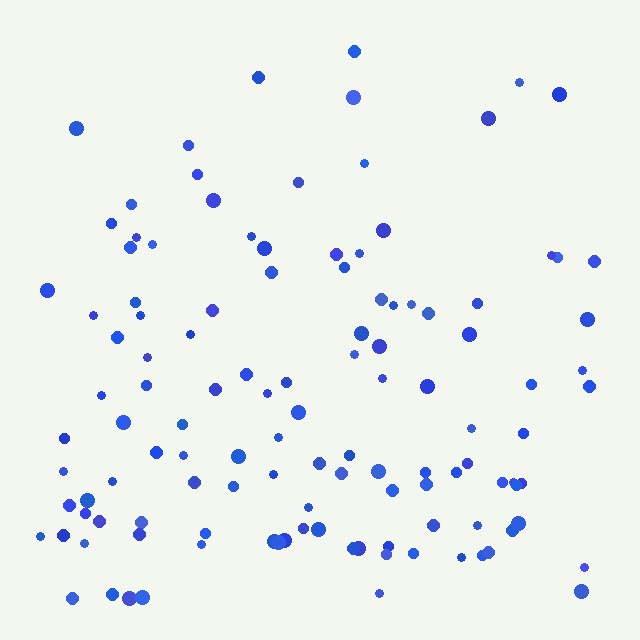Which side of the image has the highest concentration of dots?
The bottom.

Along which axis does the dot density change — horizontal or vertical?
Vertical.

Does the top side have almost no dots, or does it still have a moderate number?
Still a moderate number, just noticeably fewer than the bottom.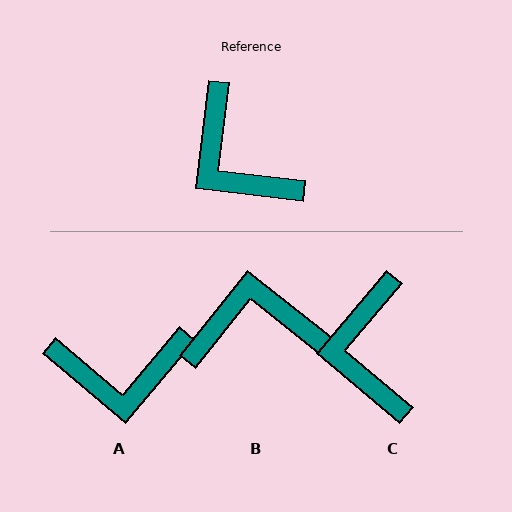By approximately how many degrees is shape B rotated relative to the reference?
Approximately 122 degrees clockwise.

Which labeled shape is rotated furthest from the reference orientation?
B, about 122 degrees away.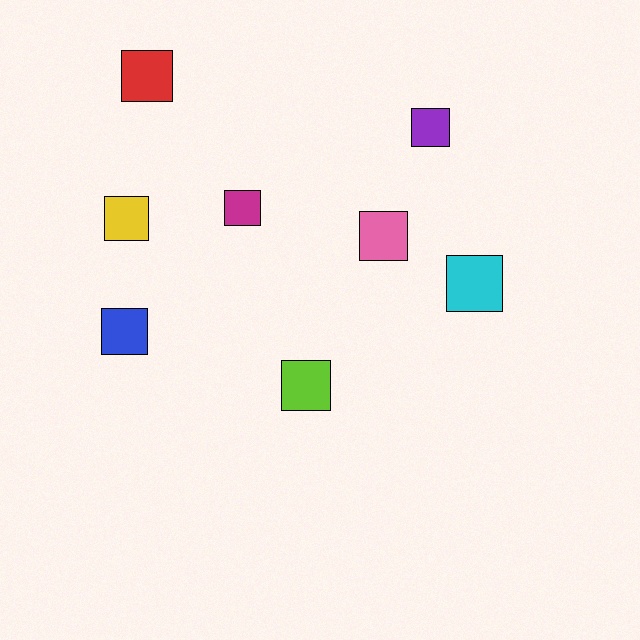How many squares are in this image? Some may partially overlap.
There are 8 squares.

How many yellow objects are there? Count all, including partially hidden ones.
There is 1 yellow object.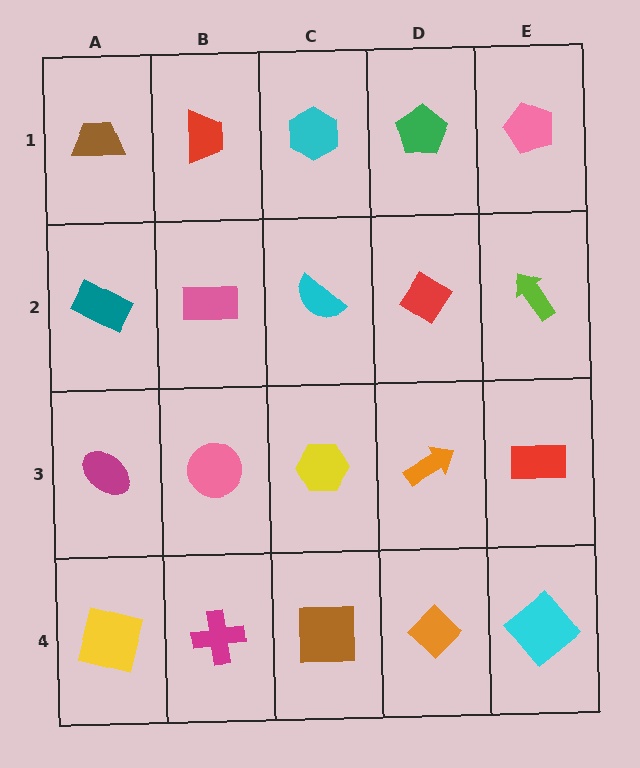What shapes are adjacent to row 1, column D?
A red diamond (row 2, column D), a cyan hexagon (row 1, column C), a pink pentagon (row 1, column E).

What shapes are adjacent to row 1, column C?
A cyan semicircle (row 2, column C), a red trapezoid (row 1, column B), a green pentagon (row 1, column D).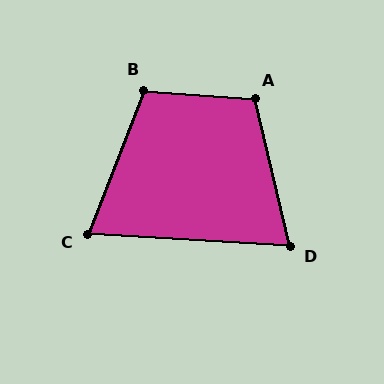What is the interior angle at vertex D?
Approximately 73 degrees (acute).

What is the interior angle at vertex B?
Approximately 107 degrees (obtuse).